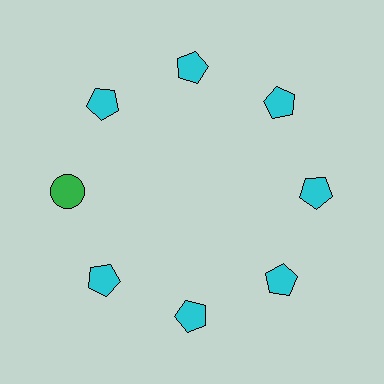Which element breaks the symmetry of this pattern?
The green circle at roughly the 9 o'clock position breaks the symmetry. All other shapes are cyan pentagons.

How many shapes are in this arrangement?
There are 8 shapes arranged in a ring pattern.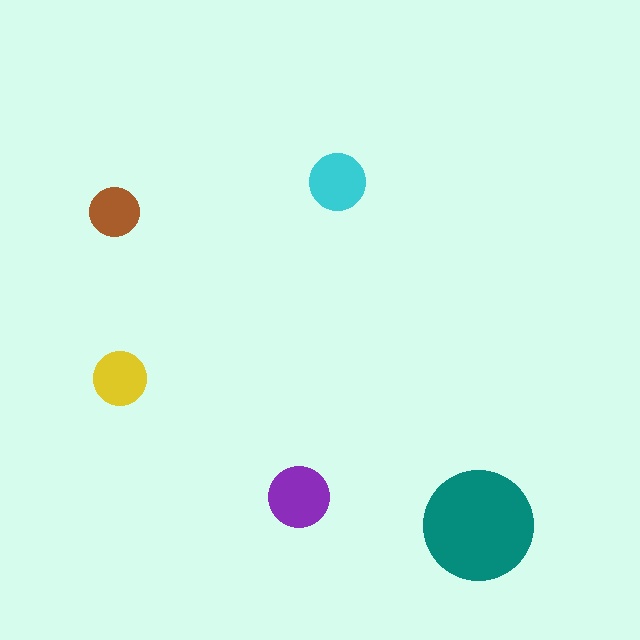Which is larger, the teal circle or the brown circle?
The teal one.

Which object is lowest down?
The teal circle is bottommost.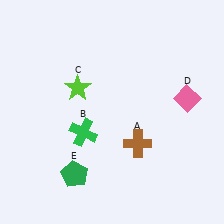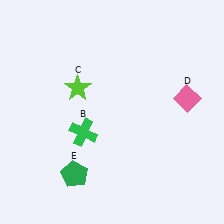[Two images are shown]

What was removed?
The brown cross (A) was removed in Image 2.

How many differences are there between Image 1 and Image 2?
There is 1 difference between the two images.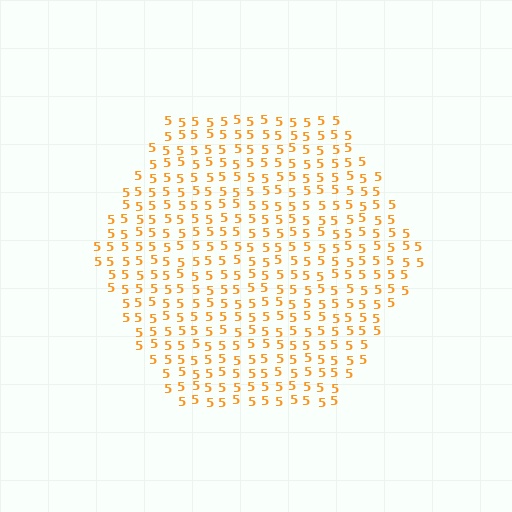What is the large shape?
The large shape is a hexagon.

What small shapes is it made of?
It is made of small digit 5's.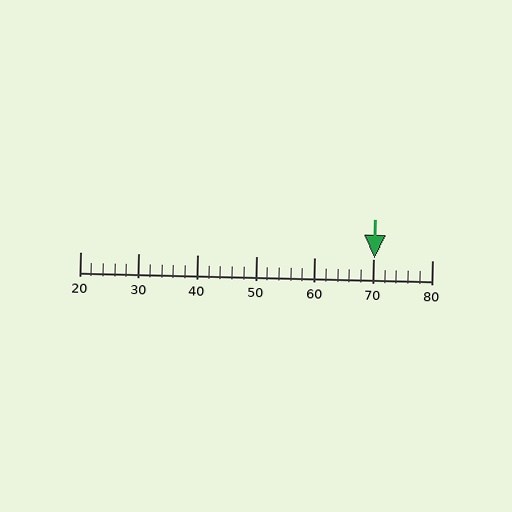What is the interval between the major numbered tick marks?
The major tick marks are spaced 10 units apart.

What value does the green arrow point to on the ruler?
The green arrow points to approximately 70.